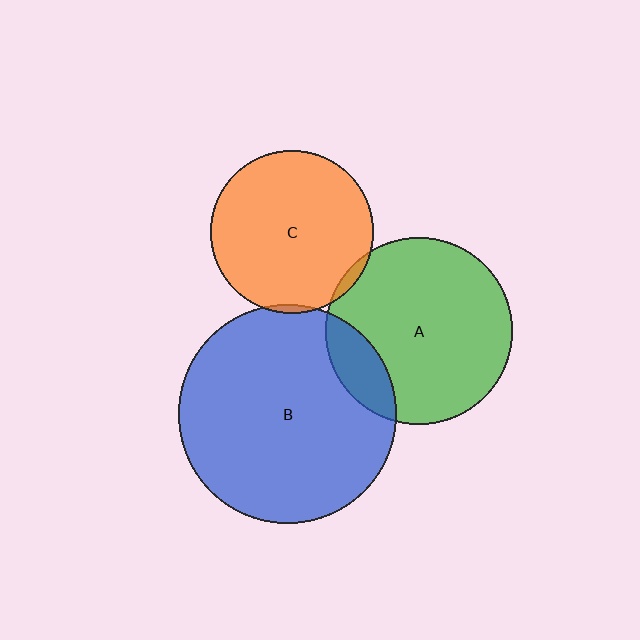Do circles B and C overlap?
Yes.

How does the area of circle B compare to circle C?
Approximately 1.8 times.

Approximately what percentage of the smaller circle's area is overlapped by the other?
Approximately 5%.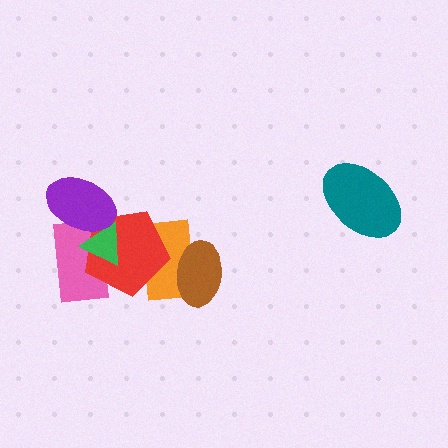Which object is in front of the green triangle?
The purple ellipse is in front of the green triangle.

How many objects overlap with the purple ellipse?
3 objects overlap with the purple ellipse.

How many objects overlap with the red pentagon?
4 objects overlap with the red pentagon.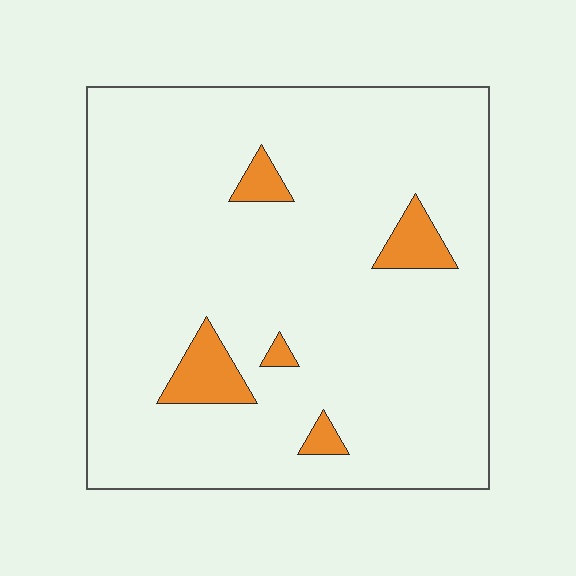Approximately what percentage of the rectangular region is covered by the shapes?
Approximately 5%.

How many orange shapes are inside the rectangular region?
5.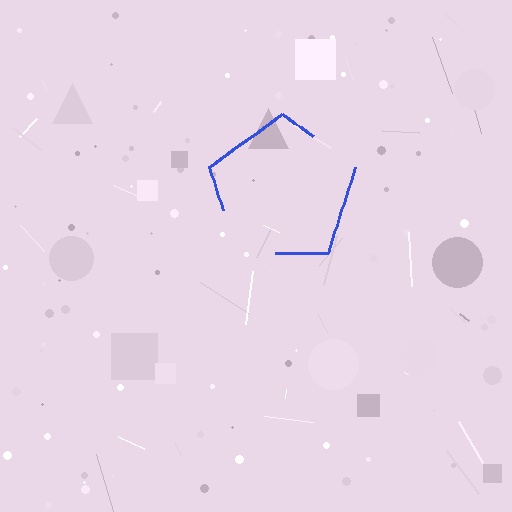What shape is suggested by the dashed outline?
The dashed outline suggests a pentagon.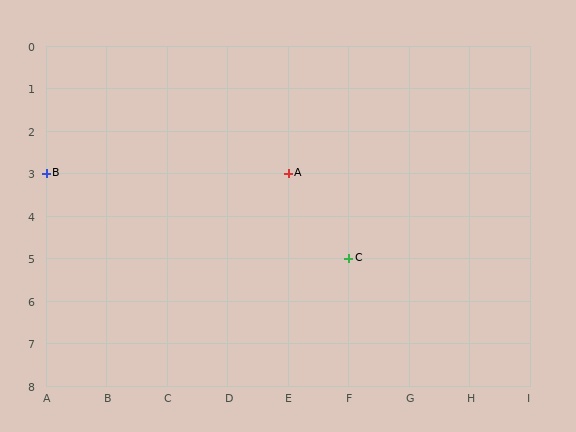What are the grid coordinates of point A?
Point A is at grid coordinates (E, 3).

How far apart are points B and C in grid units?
Points B and C are 5 columns and 2 rows apart (about 5.4 grid units diagonally).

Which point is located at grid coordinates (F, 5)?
Point C is at (F, 5).